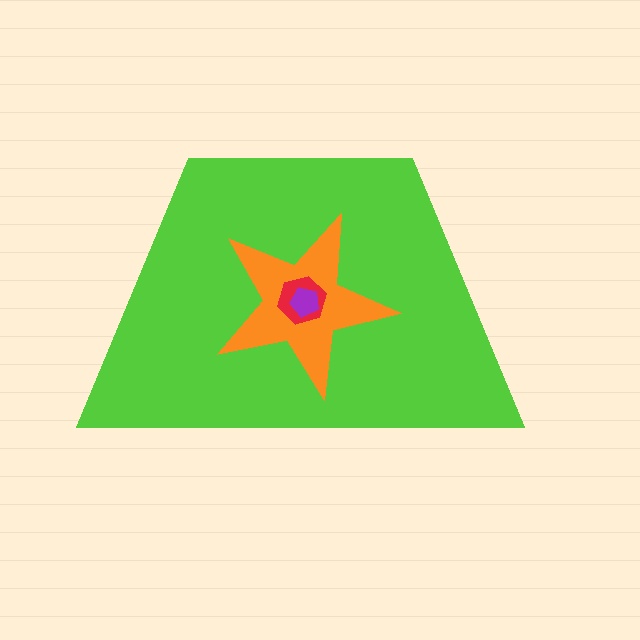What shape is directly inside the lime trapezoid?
The orange star.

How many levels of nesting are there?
4.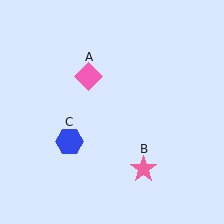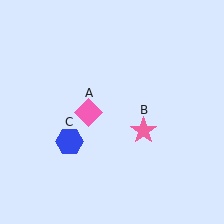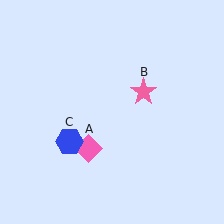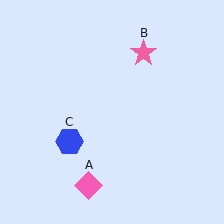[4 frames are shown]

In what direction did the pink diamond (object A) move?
The pink diamond (object A) moved down.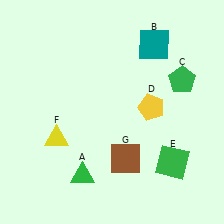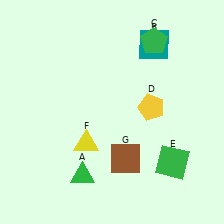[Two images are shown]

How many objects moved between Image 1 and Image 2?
2 objects moved between the two images.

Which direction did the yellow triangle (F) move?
The yellow triangle (F) moved right.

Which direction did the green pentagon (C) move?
The green pentagon (C) moved up.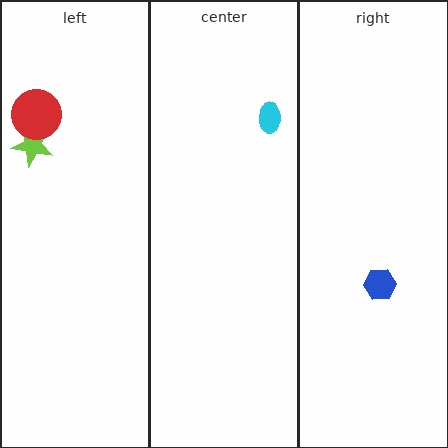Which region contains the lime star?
The left region.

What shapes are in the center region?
The cyan ellipse.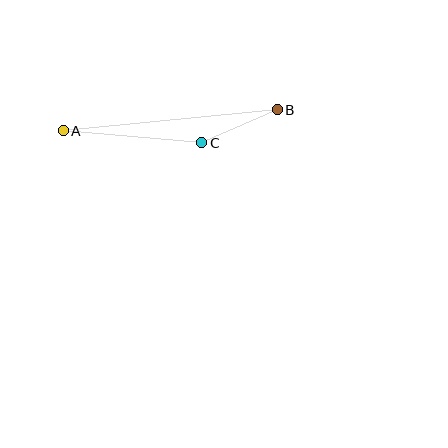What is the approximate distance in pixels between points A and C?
The distance between A and C is approximately 139 pixels.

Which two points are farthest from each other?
Points A and B are farthest from each other.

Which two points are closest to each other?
Points B and C are closest to each other.